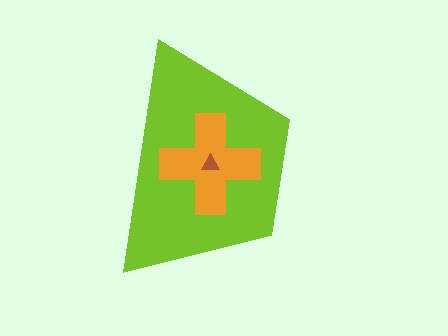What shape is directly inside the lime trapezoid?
The orange cross.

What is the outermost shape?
The lime trapezoid.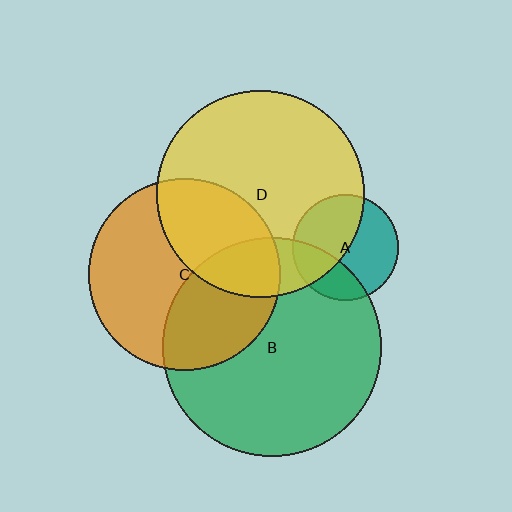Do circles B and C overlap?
Yes.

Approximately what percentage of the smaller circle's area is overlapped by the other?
Approximately 35%.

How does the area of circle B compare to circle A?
Approximately 4.2 times.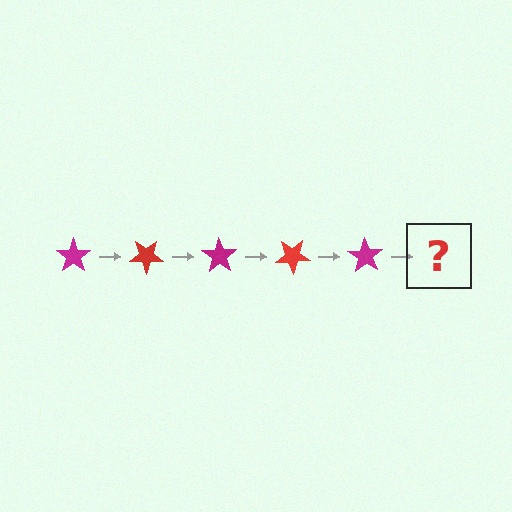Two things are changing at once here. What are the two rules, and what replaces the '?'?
The two rules are that it rotates 35 degrees each step and the color cycles through magenta and red. The '?' should be a red star, rotated 175 degrees from the start.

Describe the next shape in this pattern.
It should be a red star, rotated 175 degrees from the start.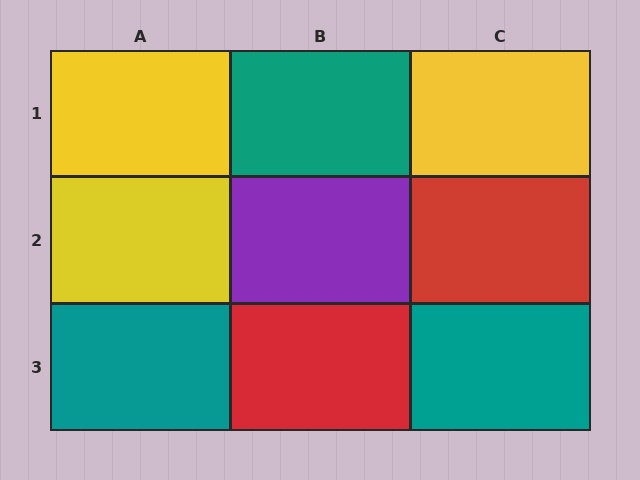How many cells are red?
2 cells are red.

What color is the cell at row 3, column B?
Red.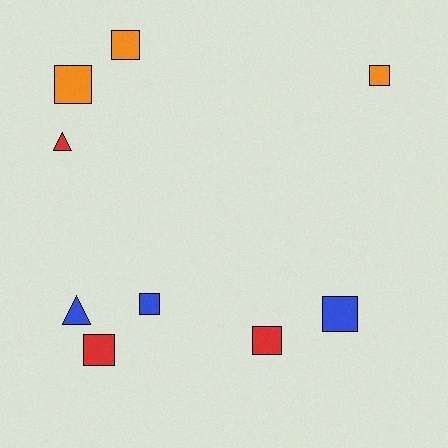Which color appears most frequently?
Orange, with 3 objects.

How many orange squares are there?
There are 3 orange squares.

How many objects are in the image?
There are 9 objects.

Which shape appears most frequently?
Square, with 7 objects.